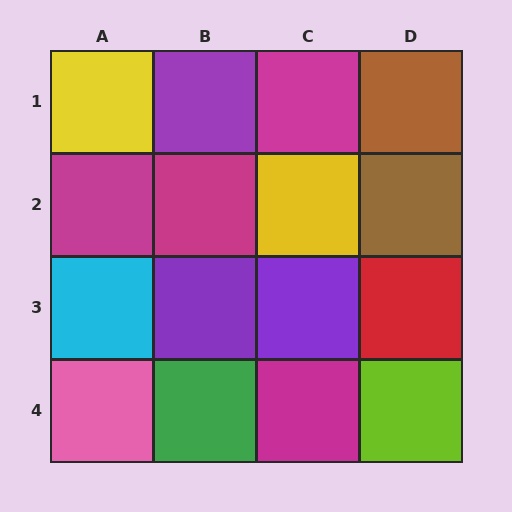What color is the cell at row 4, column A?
Pink.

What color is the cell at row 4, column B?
Green.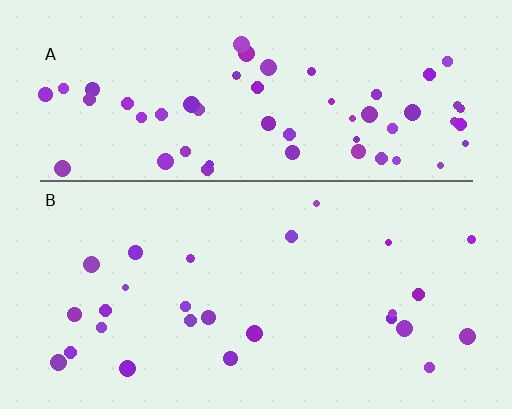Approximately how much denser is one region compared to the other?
Approximately 2.2× — region A over region B.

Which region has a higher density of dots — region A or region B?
A (the top).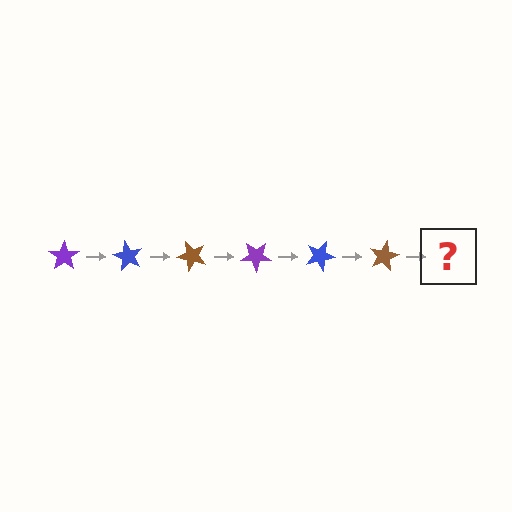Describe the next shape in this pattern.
It should be a purple star, rotated 360 degrees from the start.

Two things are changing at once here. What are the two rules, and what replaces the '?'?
The two rules are that it rotates 60 degrees each step and the color cycles through purple, blue, and brown. The '?' should be a purple star, rotated 360 degrees from the start.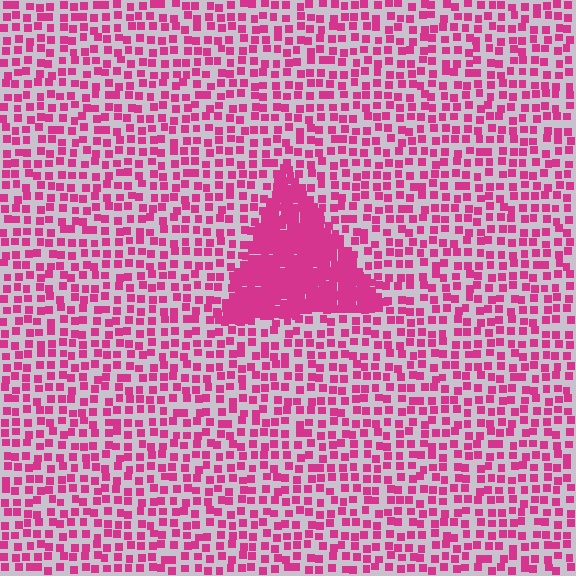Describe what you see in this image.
The image contains small magenta elements arranged at two different densities. A triangle-shaped region is visible where the elements are more densely packed than the surrounding area.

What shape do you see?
I see a triangle.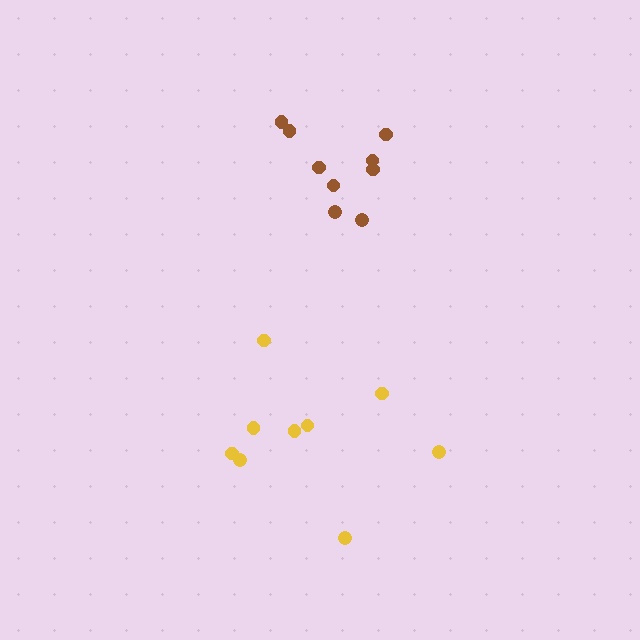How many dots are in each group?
Group 1: 9 dots, Group 2: 9 dots (18 total).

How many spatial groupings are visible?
There are 2 spatial groupings.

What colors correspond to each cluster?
The clusters are colored: yellow, brown.